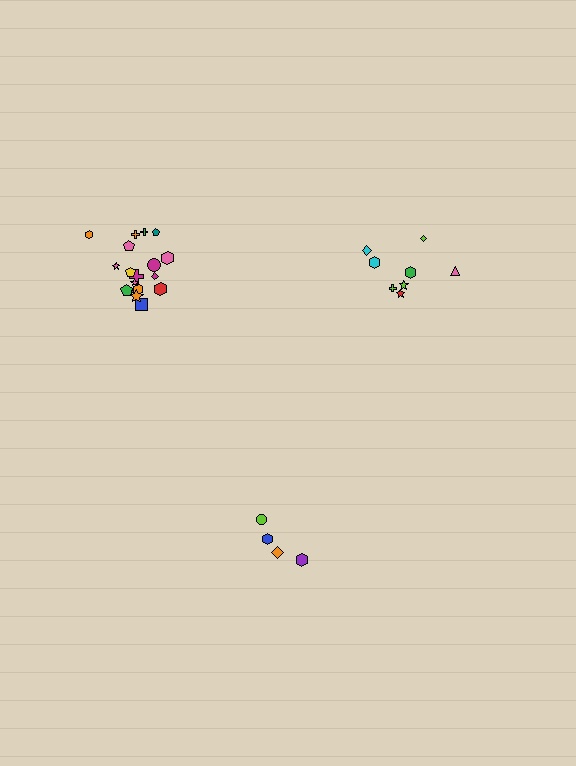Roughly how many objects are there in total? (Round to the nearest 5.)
Roughly 30 objects in total.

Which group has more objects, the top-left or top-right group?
The top-left group.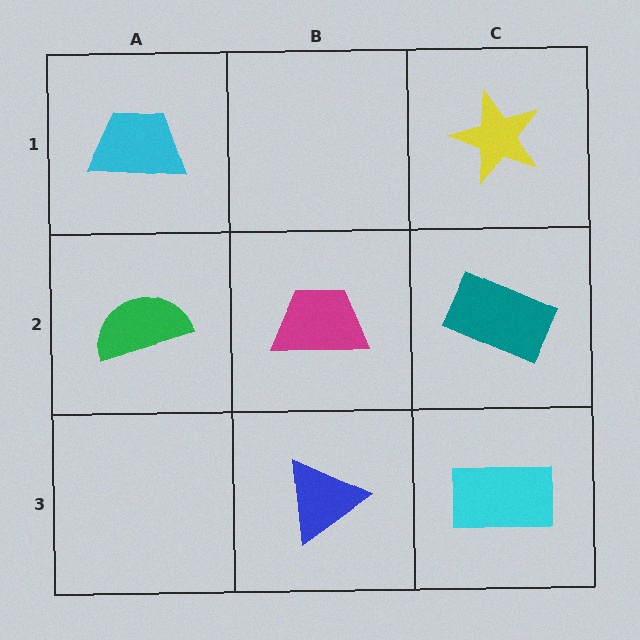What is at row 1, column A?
A cyan trapezoid.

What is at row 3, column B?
A blue triangle.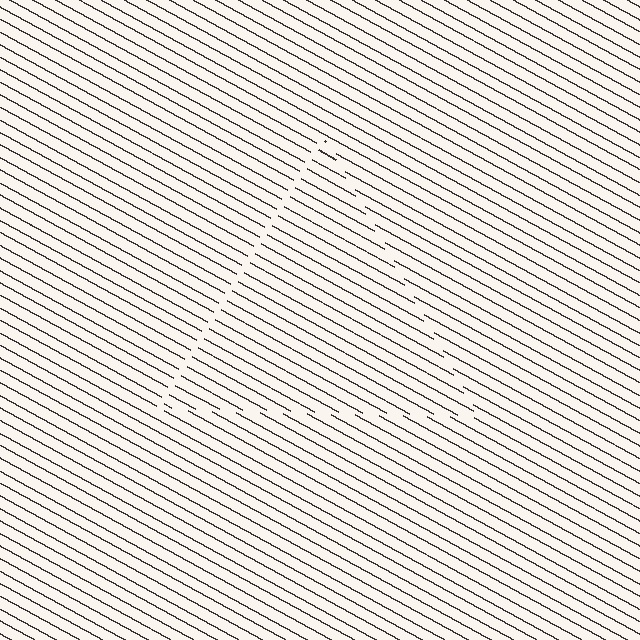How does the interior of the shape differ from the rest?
The interior of the shape contains the same grating, shifted by half a period — the contour is defined by the phase discontinuity where line-ends from the inner and outer gratings abut.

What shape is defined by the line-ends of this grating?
An illusory triangle. The interior of the shape contains the same grating, shifted by half a period — the contour is defined by the phase discontinuity where line-ends from the inner and outer gratings abut.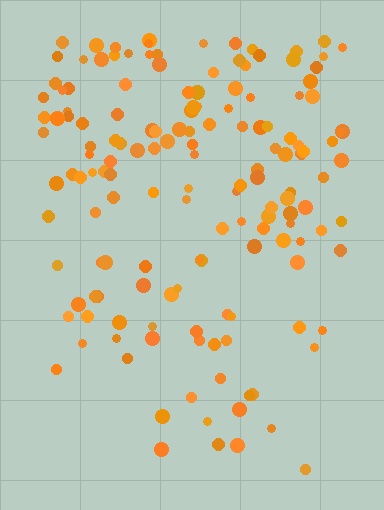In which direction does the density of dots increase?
From bottom to top, with the top side densest.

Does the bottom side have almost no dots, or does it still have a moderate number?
Still a moderate number, just noticeably fewer than the top.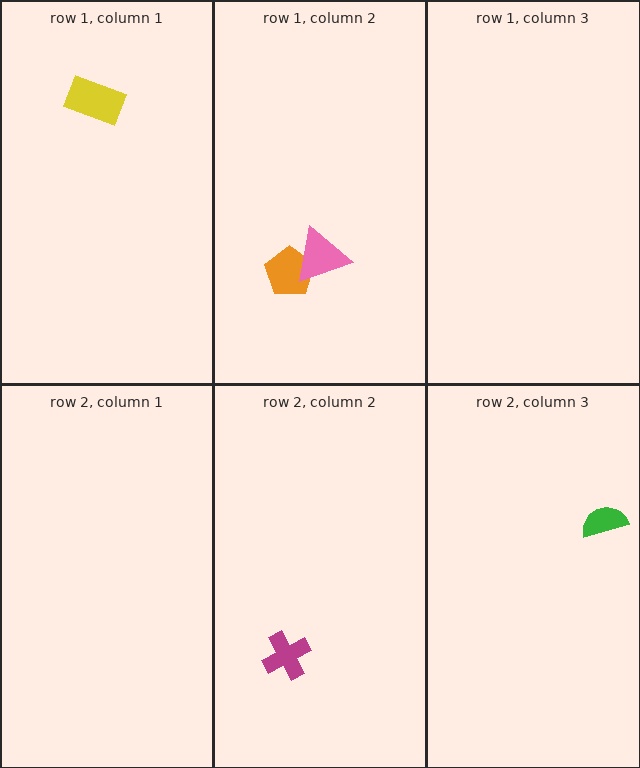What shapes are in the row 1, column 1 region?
The yellow rectangle.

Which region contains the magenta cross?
The row 2, column 2 region.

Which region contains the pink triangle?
The row 1, column 2 region.